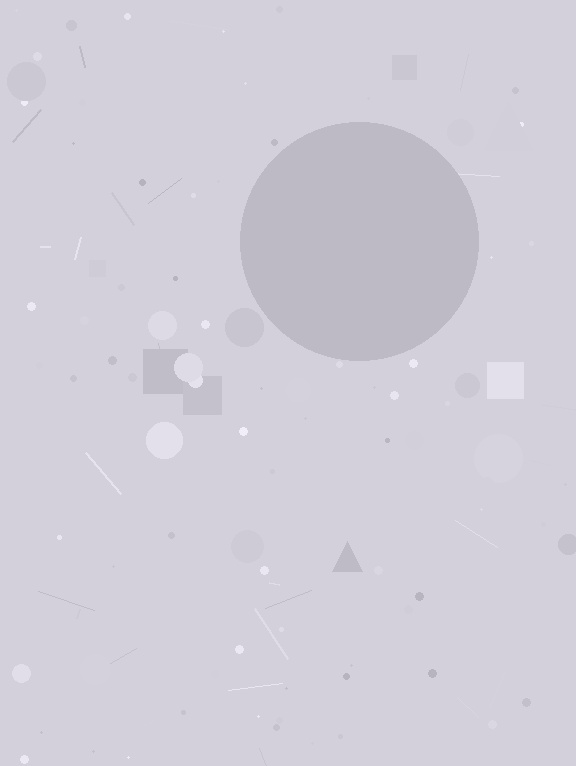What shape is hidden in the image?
A circle is hidden in the image.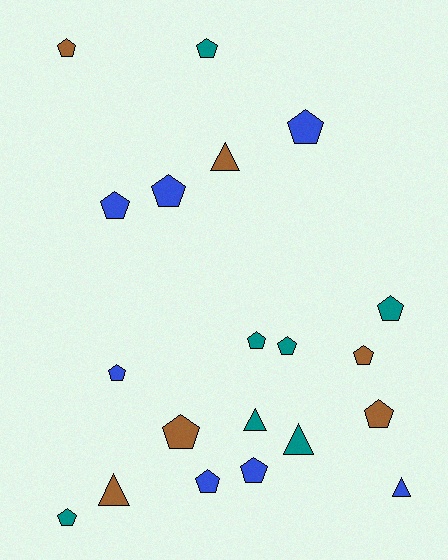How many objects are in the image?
There are 20 objects.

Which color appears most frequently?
Teal, with 7 objects.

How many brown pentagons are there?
There are 4 brown pentagons.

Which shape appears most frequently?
Pentagon, with 15 objects.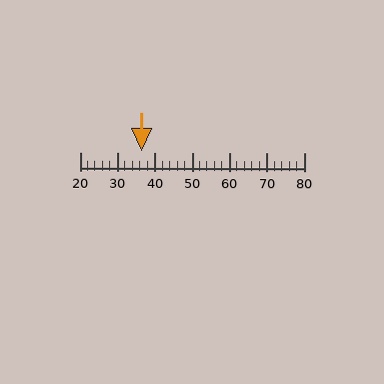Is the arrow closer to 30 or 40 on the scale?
The arrow is closer to 40.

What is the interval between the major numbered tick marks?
The major tick marks are spaced 10 units apart.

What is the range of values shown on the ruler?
The ruler shows values from 20 to 80.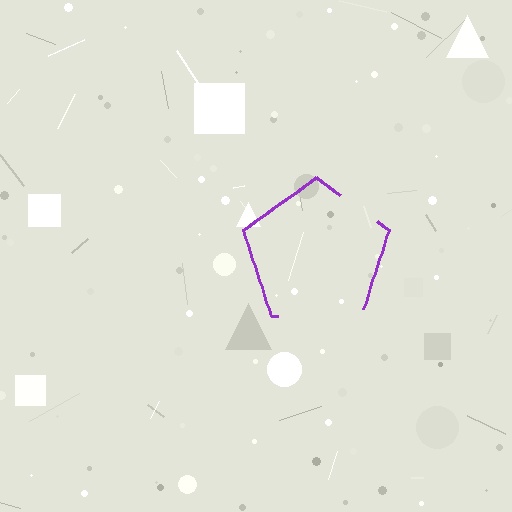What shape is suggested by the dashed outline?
The dashed outline suggests a pentagon.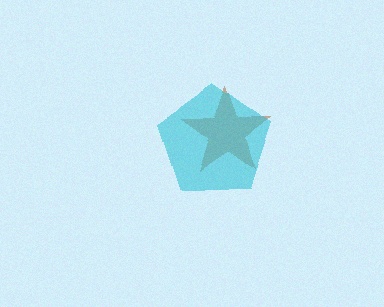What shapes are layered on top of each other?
The layered shapes are: a brown star, a cyan pentagon.